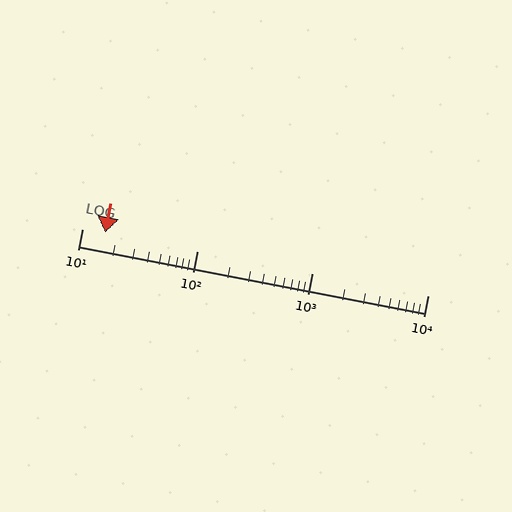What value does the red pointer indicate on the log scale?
The pointer indicates approximately 16.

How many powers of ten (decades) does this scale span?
The scale spans 3 decades, from 10 to 10000.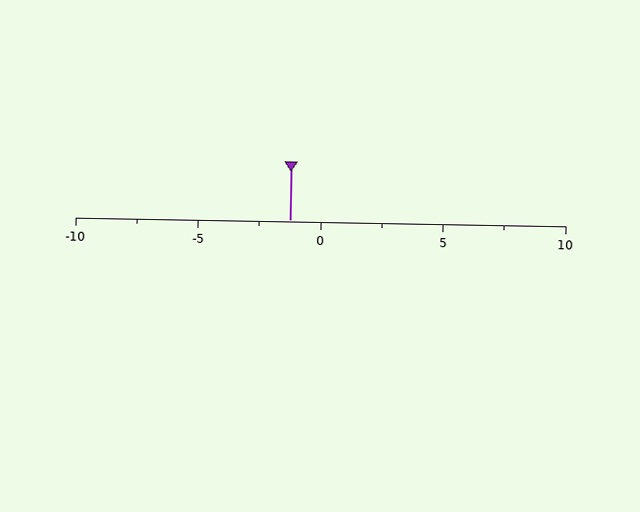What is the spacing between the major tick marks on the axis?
The major ticks are spaced 5 apart.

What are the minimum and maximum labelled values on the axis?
The axis runs from -10 to 10.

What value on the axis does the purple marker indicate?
The marker indicates approximately -1.2.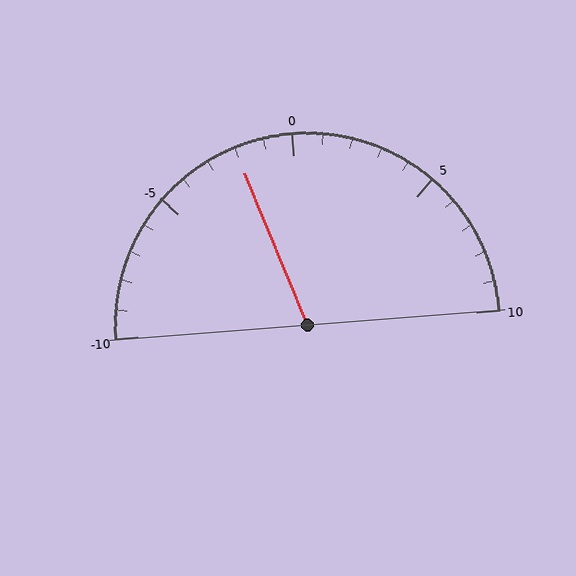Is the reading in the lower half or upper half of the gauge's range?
The reading is in the lower half of the range (-10 to 10).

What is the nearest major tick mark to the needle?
The nearest major tick mark is 0.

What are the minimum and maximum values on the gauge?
The gauge ranges from -10 to 10.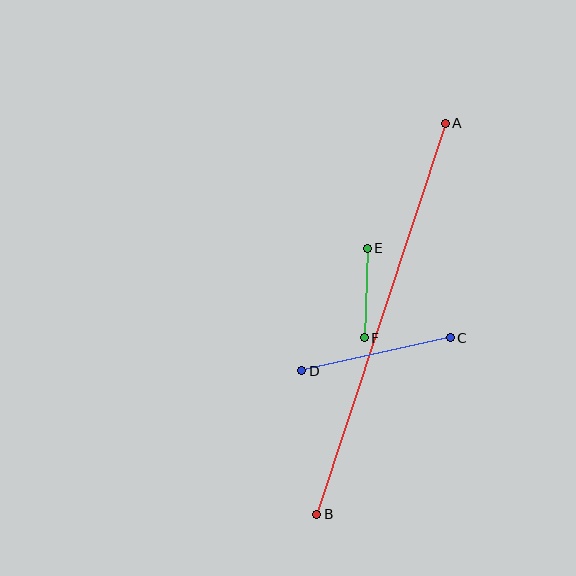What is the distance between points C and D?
The distance is approximately 152 pixels.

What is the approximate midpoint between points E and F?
The midpoint is at approximately (366, 293) pixels.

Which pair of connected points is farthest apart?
Points A and B are farthest apart.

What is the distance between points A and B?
The distance is approximately 412 pixels.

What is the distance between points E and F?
The distance is approximately 90 pixels.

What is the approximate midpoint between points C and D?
The midpoint is at approximately (376, 354) pixels.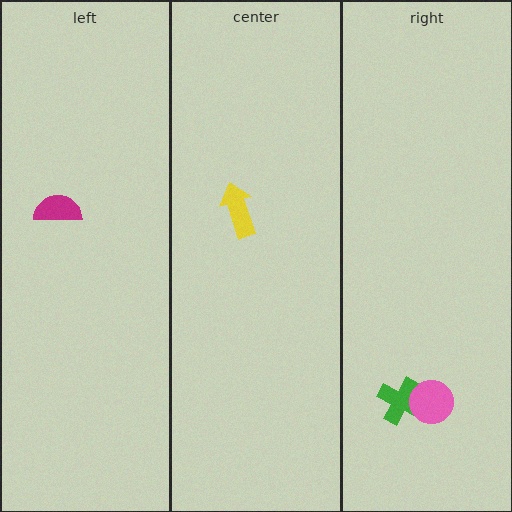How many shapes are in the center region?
1.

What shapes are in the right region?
The green cross, the pink circle.